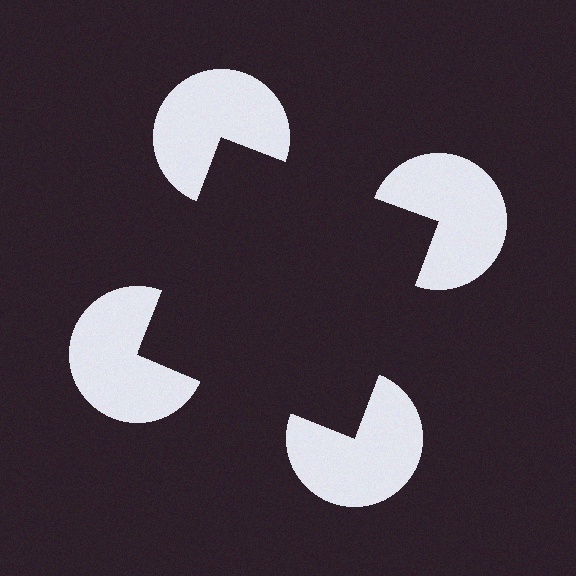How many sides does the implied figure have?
4 sides.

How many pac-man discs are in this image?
There are 4 — one at each vertex of the illusory square.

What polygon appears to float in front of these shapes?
An illusory square — its edges are inferred from the aligned wedge cuts in the pac-man discs, not physically drawn.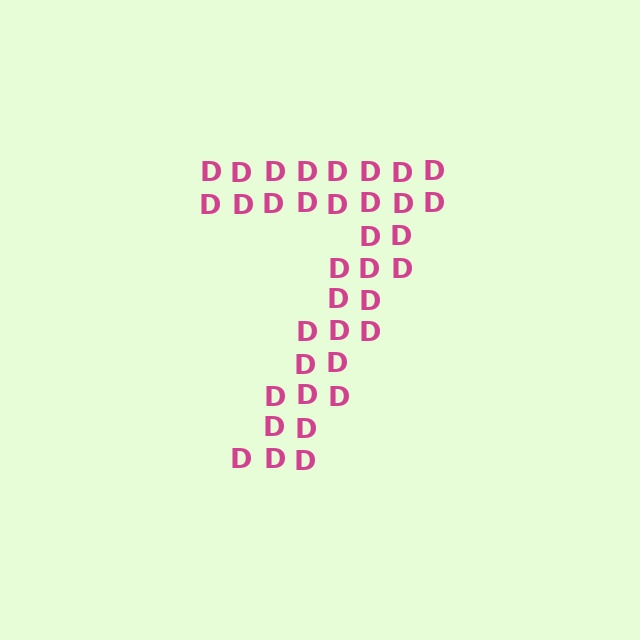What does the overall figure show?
The overall figure shows the digit 7.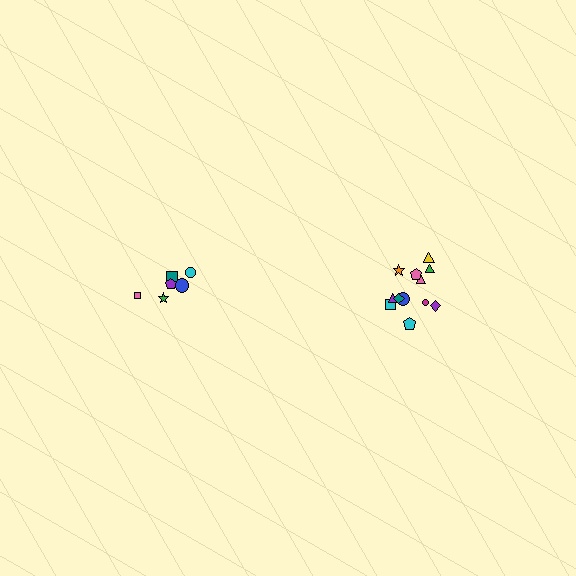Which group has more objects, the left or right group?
The right group.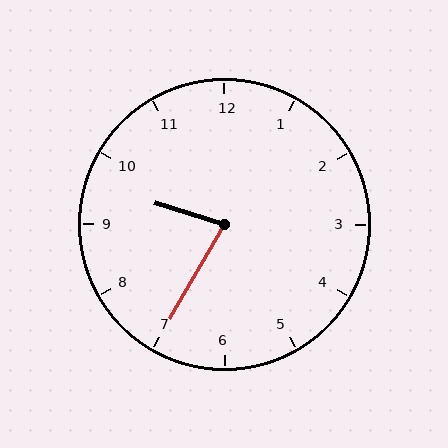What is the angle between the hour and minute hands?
Approximately 78 degrees.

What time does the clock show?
9:35.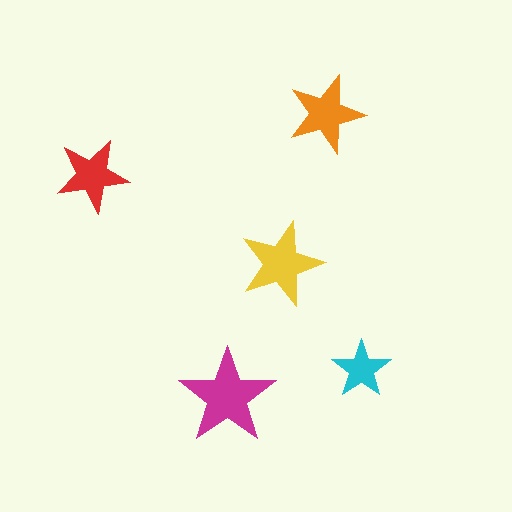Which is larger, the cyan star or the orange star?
The orange one.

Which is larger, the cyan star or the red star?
The red one.